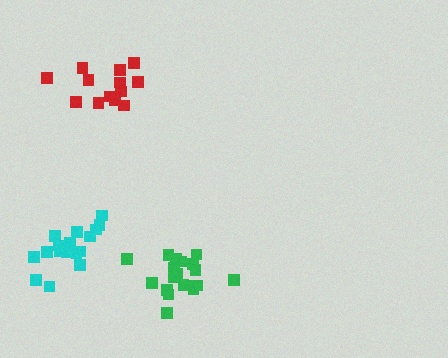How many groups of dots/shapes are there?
There are 3 groups.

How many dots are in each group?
Group 1: 13 dots, Group 2: 19 dots, Group 3: 17 dots (49 total).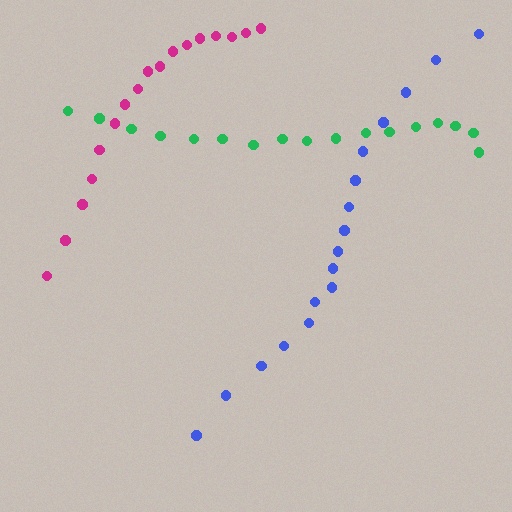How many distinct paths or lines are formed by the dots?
There are 3 distinct paths.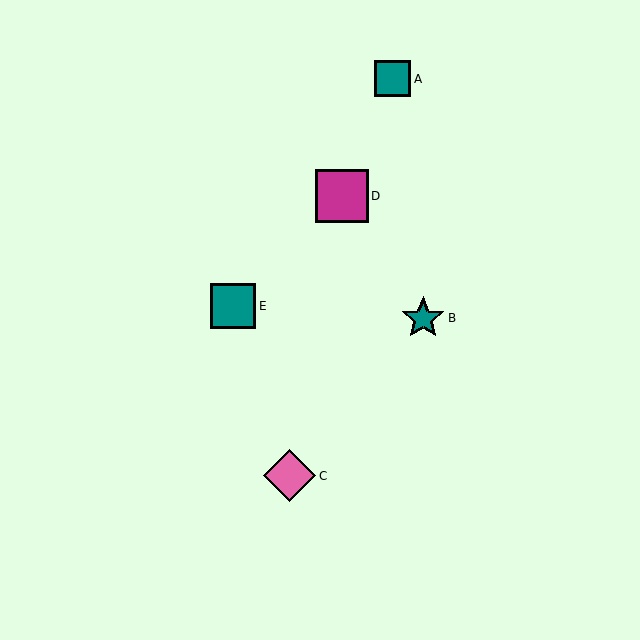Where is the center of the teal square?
The center of the teal square is at (233, 306).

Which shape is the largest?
The magenta square (labeled D) is the largest.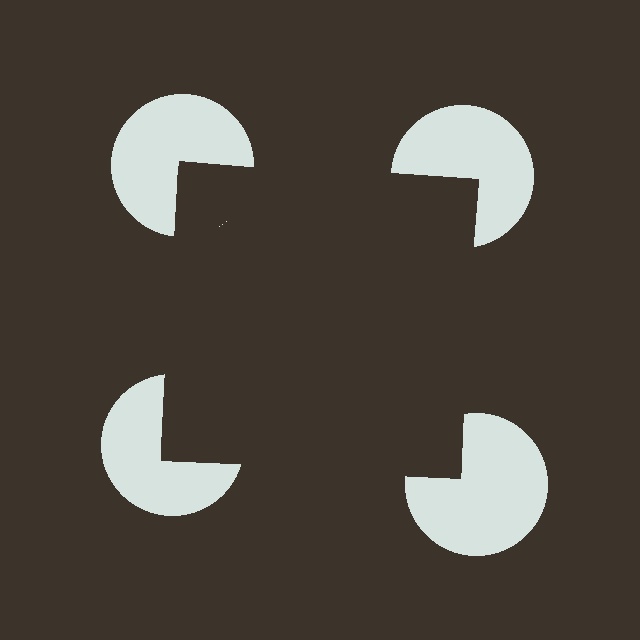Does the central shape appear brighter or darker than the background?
It typically appears slightly darker than the background, even though no actual brightness change is drawn.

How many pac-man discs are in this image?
There are 4 — one at each vertex of the illusory square.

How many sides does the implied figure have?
4 sides.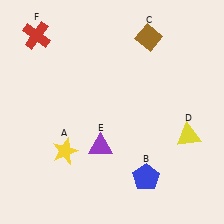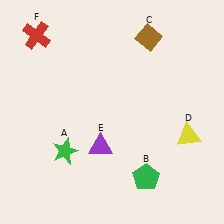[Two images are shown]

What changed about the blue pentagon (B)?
In Image 1, B is blue. In Image 2, it changed to green.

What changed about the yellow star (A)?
In Image 1, A is yellow. In Image 2, it changed to green.